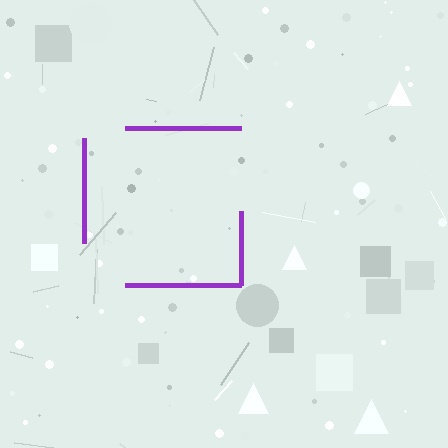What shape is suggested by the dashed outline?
The dashed outline suggests a square.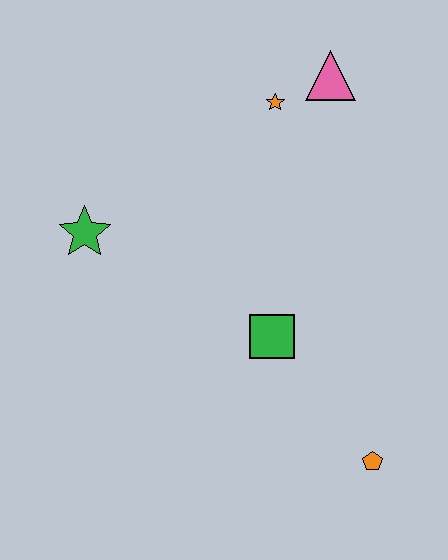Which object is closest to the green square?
The orange pentagon is closest to the green square.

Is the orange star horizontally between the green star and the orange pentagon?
Yes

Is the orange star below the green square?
No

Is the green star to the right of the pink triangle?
No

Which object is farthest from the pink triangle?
The orange pentagon is farthest from the pink triangle.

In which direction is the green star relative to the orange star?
The green star is to the left of the orange star.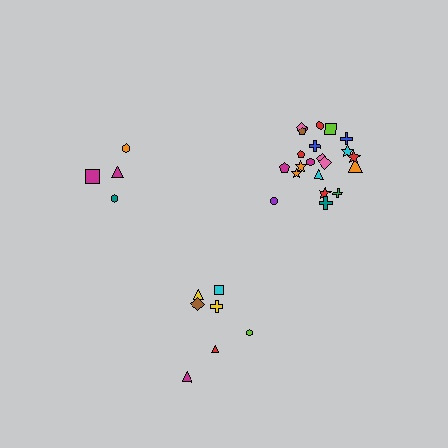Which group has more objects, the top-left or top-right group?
The top-right group.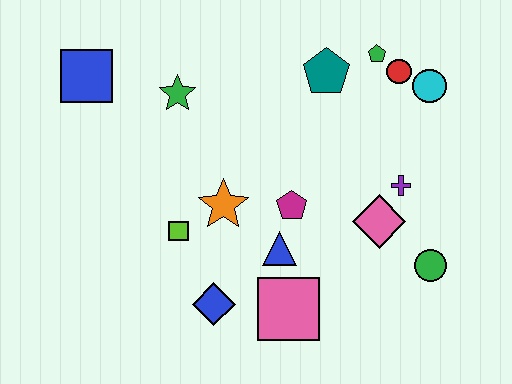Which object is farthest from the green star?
The green circle is farthest from the green star.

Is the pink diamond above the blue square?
No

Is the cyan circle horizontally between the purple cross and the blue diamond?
No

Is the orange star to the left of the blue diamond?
No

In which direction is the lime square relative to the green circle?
The lime square is to the left of the green circle.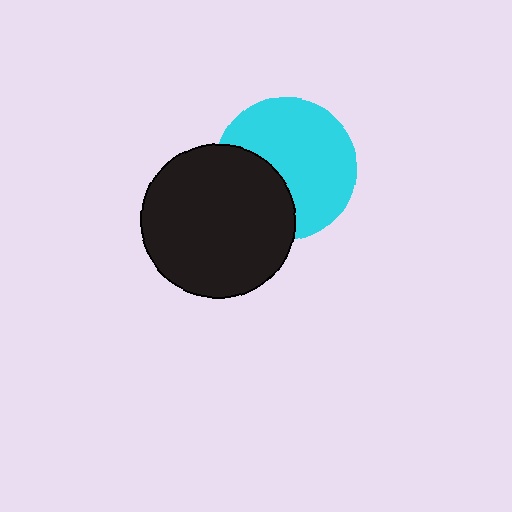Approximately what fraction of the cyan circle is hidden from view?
Roughly 34% of the cyan circle is hidden behind the black circle.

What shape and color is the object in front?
The object in front is a black circle.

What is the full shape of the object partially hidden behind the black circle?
The partially hidden object is a cyan circle.